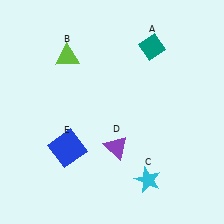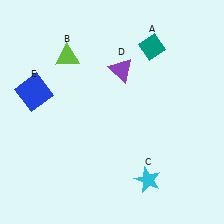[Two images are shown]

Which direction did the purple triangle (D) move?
The purple triangle (D) moved up.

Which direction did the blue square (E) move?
The blue square (E) moved up.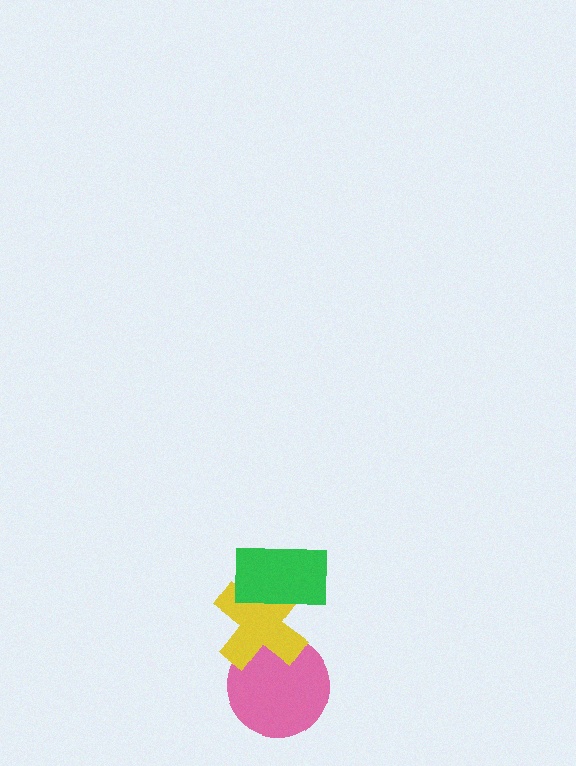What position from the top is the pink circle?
The pink circle is 3rd from the top.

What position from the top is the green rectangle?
The green rectangle is 1st from the top.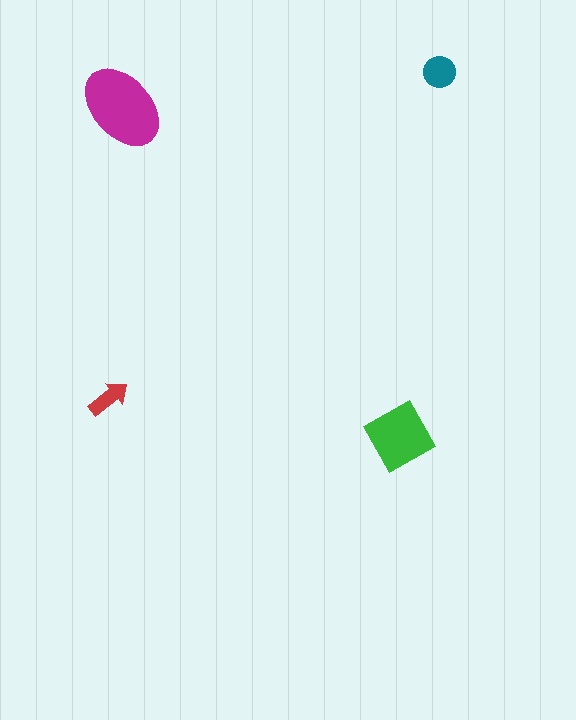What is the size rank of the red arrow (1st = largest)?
4th.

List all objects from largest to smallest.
The magenta ellipse, the green square, the teal circle, the red arrow.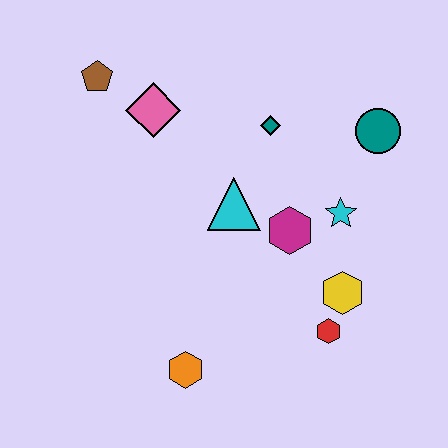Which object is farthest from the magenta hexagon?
The brown pentagon is farthest from the magenta hexagon.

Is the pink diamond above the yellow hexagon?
Yes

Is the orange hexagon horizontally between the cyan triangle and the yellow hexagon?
No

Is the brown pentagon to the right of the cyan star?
No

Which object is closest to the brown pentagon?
The pink diamond is closest to the brown pentagon.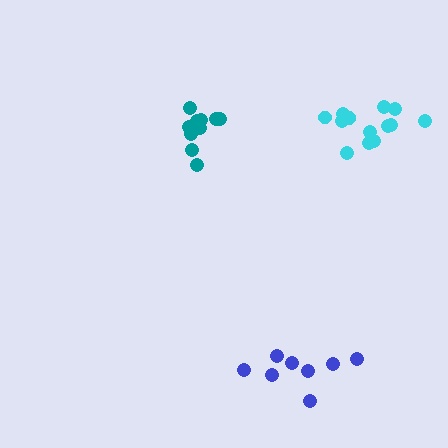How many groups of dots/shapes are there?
There are 3 groups.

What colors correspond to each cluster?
The clusters are colored: teal, cyan, blue.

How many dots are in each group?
Group 1: 10 dots, Group 2: 13 dots, Group 3: 8 dots (31 total).